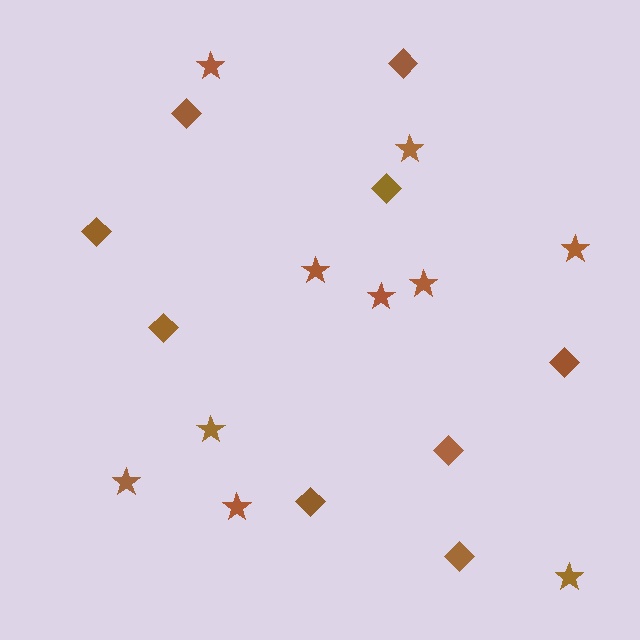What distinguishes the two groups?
There are 2 groups: one group of diamonds (9) and one group of stars (10).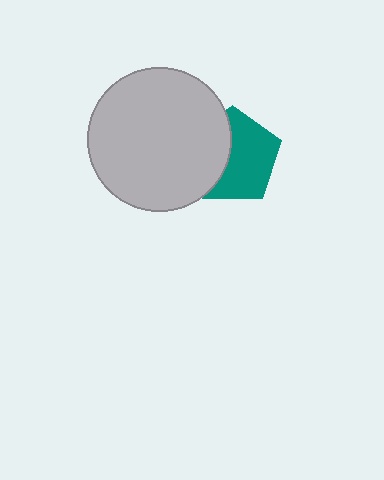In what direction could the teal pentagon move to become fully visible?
The teal pentagon could move right. That would shift it out from behind the light gray circle entirely.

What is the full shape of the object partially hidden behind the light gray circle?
The partially hidden object is a teal pentagon.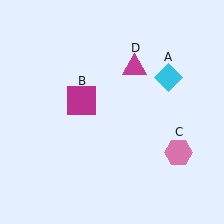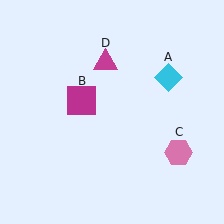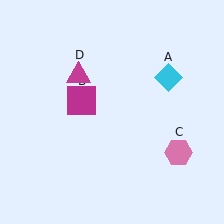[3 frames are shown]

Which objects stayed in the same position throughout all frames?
Cyan diamond (object A) and magenta square (object B) and pink hexagon (object C) remained stationary.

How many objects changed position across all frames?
1 object changed position: magenta triangle (object D).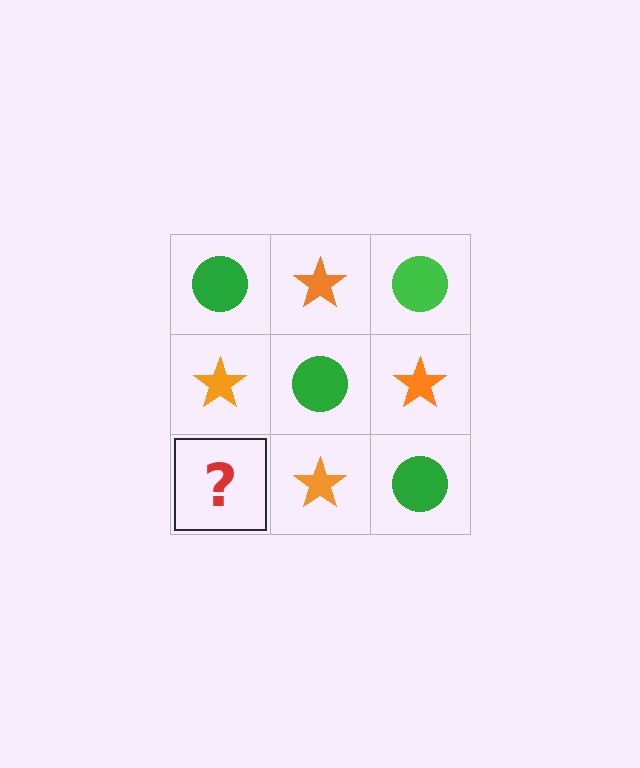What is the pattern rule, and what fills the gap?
The rule is that it alternates green circle and orange star in a checkerboard pattern. The gap should be filled with a green circle.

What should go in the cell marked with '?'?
The missing cell should contain a green circle.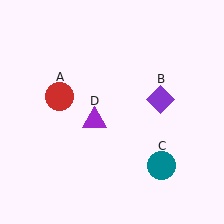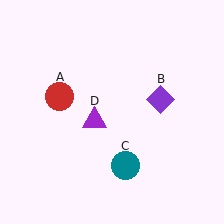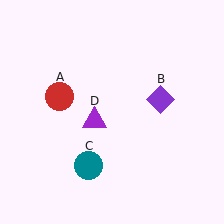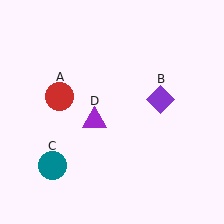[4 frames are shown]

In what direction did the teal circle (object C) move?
The teal circle (object C) moved left.